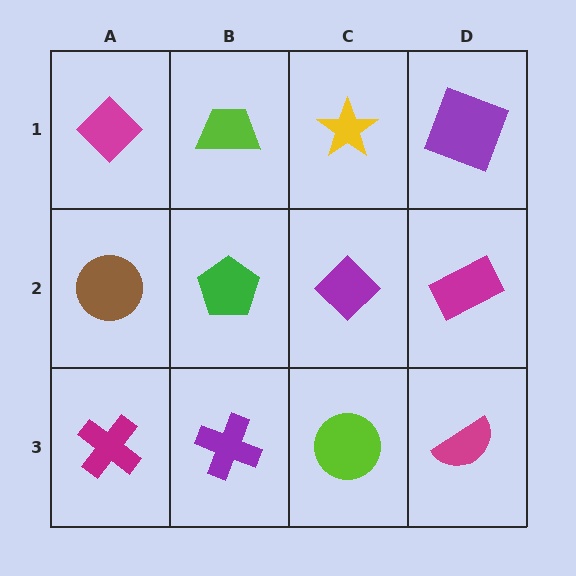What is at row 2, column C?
A purple diamond.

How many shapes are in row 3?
4 shapes.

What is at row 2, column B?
A green pentagon.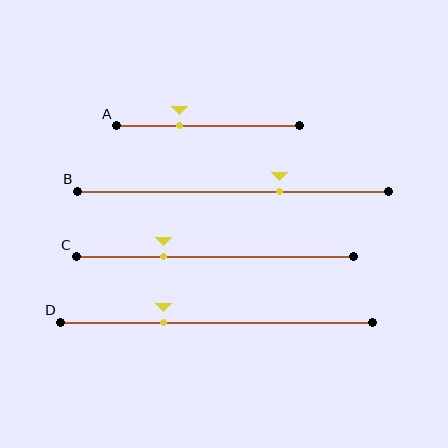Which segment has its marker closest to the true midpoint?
Segment B has its marker closest to the true midpoint.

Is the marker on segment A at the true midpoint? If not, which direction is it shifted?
No, the marker on segment A is shifted to the left by about 16% of the segment length.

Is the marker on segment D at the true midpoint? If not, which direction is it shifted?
No, the marker on segment D is shifted to the left by about 17% of the segment length.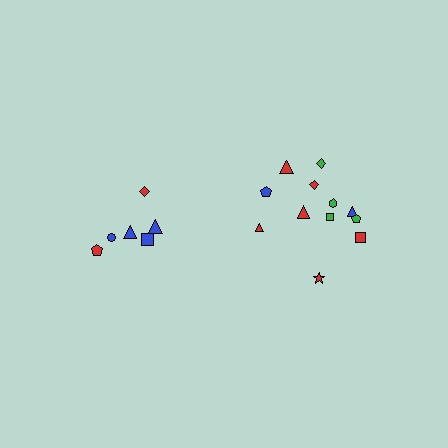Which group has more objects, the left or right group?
The right group.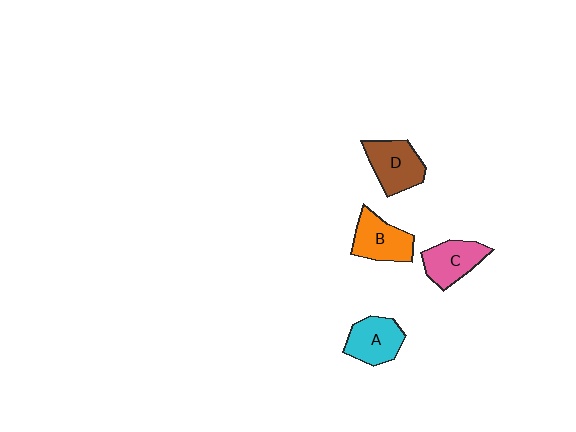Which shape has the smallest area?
Shape C (pink).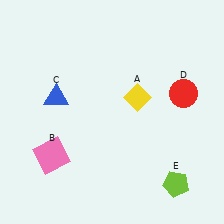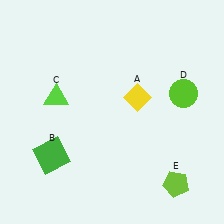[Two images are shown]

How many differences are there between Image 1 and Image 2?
There are 3 differences between the two images.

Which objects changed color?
B changed from pink to green. C changed from blue to lime. D changed from red to lime.